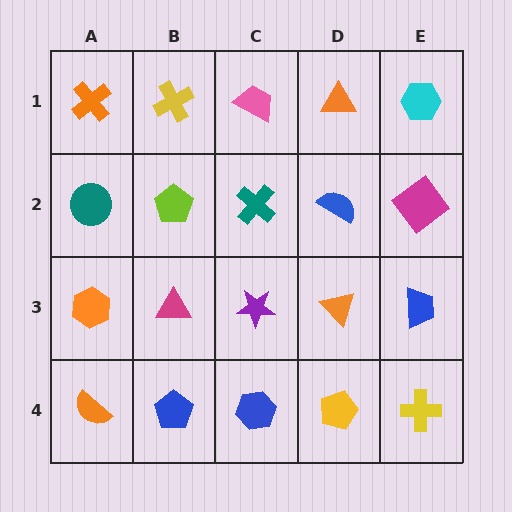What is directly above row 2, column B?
A yellow cross.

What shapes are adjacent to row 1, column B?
A lime pentagon (row 2, column B), an orange cross (row 1, column A), a pink trapezoid (row 1, column C).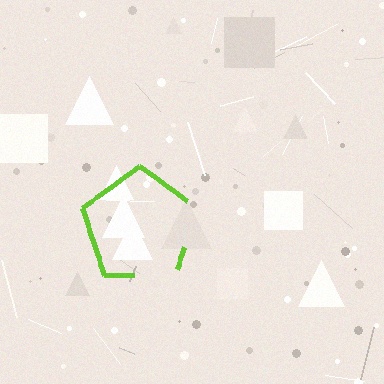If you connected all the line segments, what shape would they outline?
They would outline a pentagon.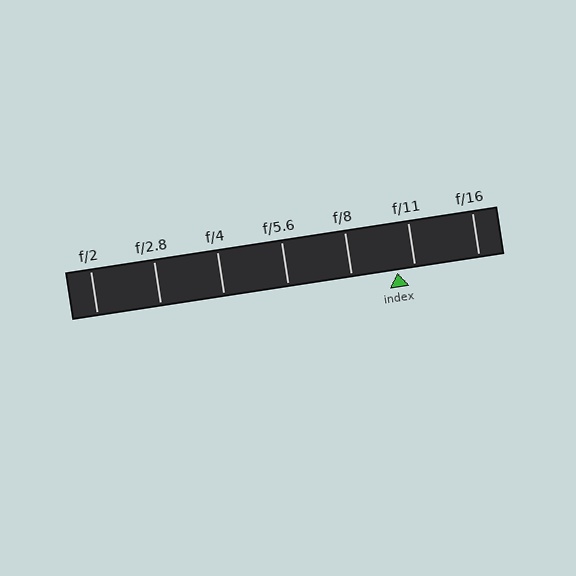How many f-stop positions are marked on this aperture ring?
There are 7 f-stop positions marked.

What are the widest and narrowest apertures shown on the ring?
The widest aperture shown is f/2 and the narrowest is f/16.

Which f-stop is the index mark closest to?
The index mark is closest to f/11.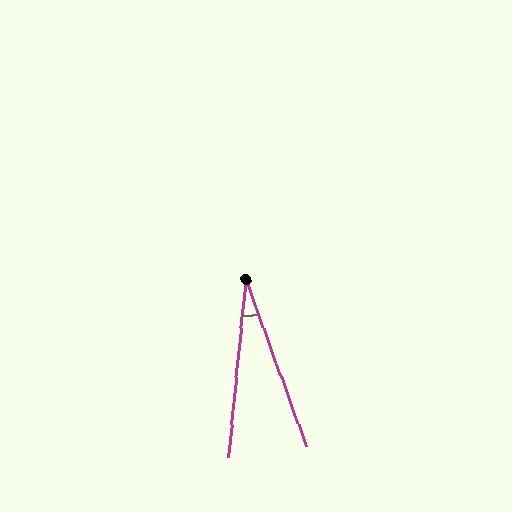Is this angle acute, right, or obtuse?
It is acute.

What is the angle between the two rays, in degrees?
Approximately 26 degrees.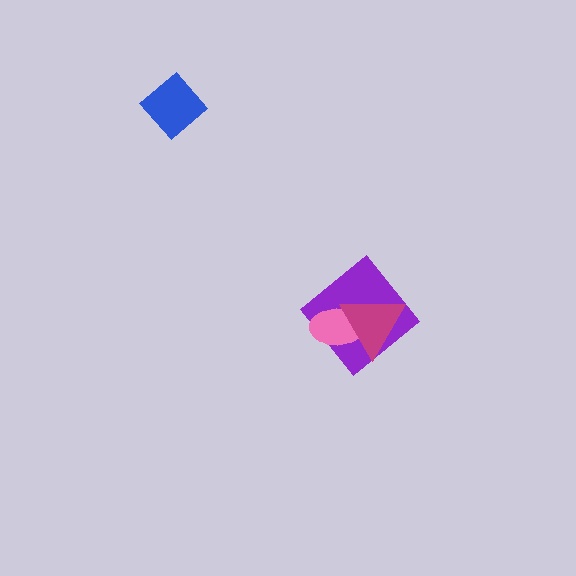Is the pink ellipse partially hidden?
Yes, it is partially covered by another shape.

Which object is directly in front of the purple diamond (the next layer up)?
The pink ellipse is directly in front of the purple diamond.